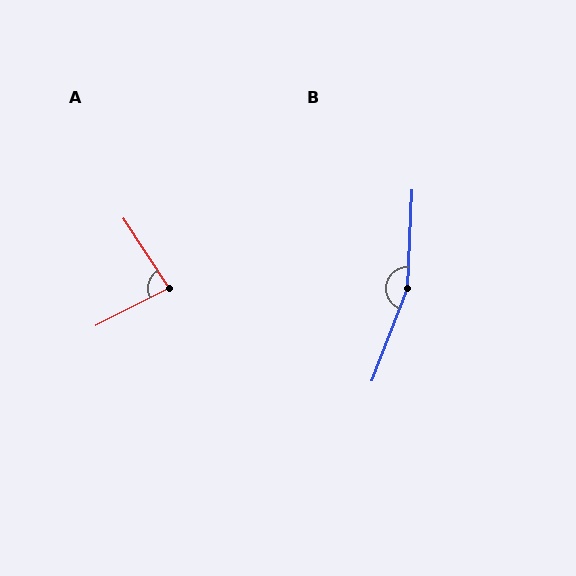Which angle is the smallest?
A, at approximately 84 degrees.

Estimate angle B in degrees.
Approximately 161 degrees.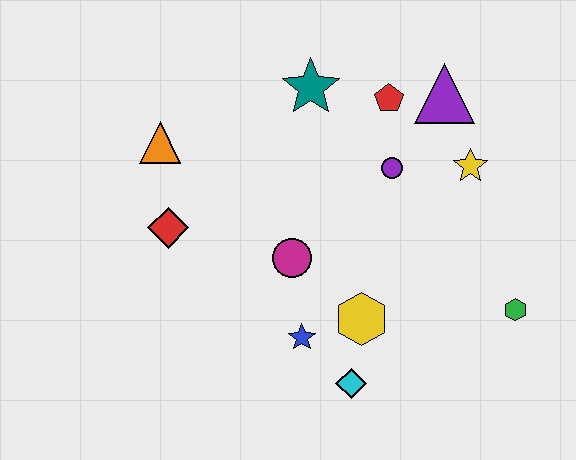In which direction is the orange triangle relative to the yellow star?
The orange triangle is to the left of the yellow star.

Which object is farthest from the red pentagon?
The cyan diamond is farthest from the red pentagon.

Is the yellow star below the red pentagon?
Yes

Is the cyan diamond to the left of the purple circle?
Yes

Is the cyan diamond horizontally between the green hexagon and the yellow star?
No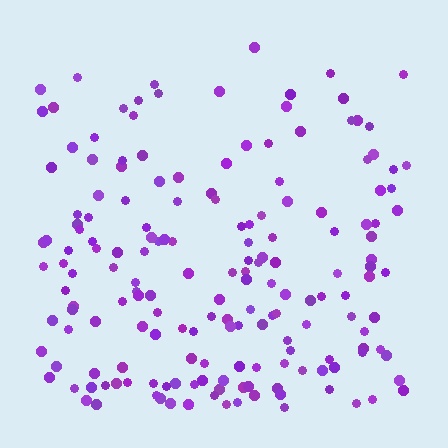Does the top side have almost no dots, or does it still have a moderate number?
Still a moderate number, just noticeably fewer than the bottom.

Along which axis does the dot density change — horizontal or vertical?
Vertical.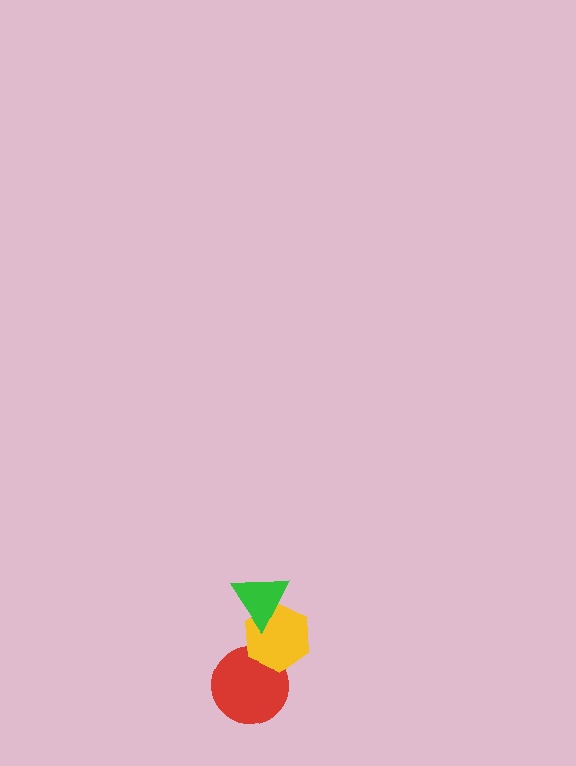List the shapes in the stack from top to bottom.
From top to bottom: the green triangle, the yellow hexagon, the red circle.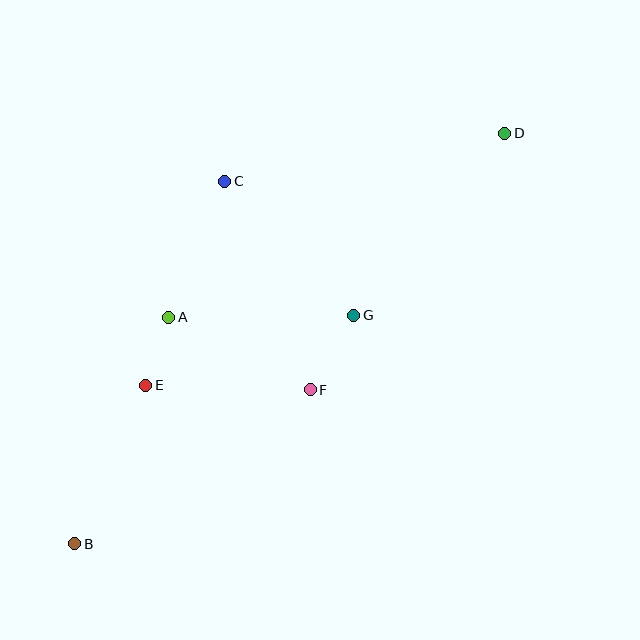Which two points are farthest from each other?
Points B and D are farthest from each other.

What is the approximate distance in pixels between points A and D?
The distance between A and D is approximately 383 pixels.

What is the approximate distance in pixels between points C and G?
The distance between C and G is approximately 186 pixels.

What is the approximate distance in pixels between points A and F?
The distance between A and F is approximately 159 pixels.